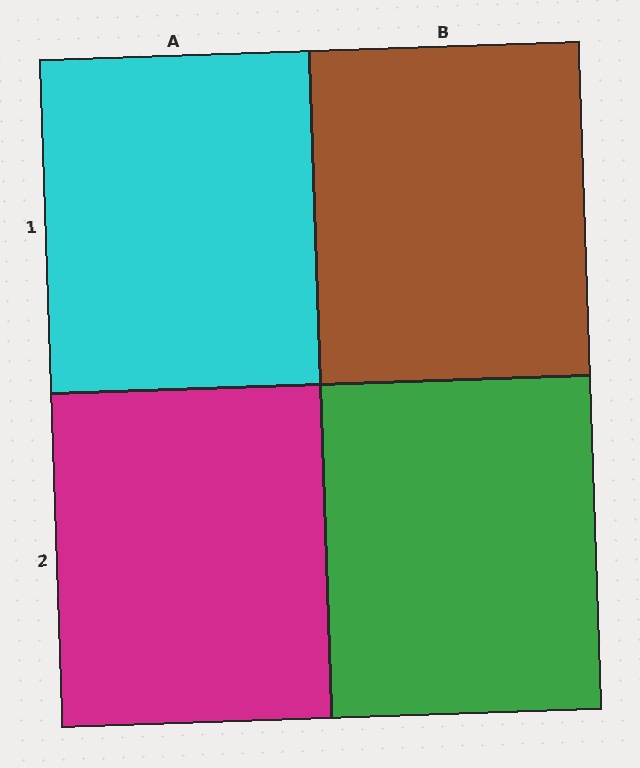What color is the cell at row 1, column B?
Brown.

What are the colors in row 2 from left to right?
Magenta, green.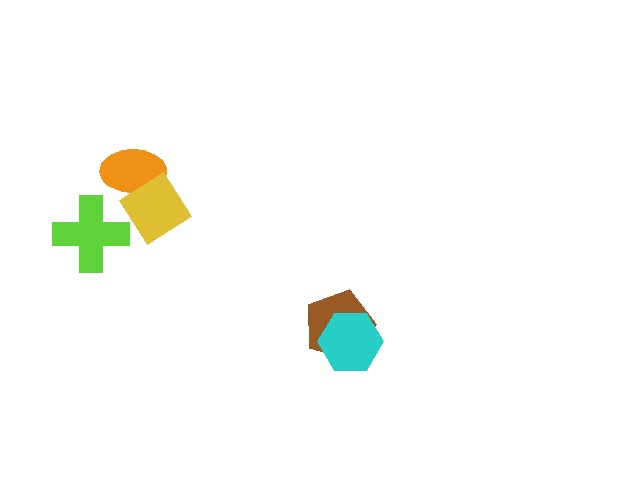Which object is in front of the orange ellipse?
The yellow diamond is in front of the orange ellipse.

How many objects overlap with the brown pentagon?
1 object overlaps with the brown pentagon.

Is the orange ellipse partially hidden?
Yes, it is partially covered by another shape.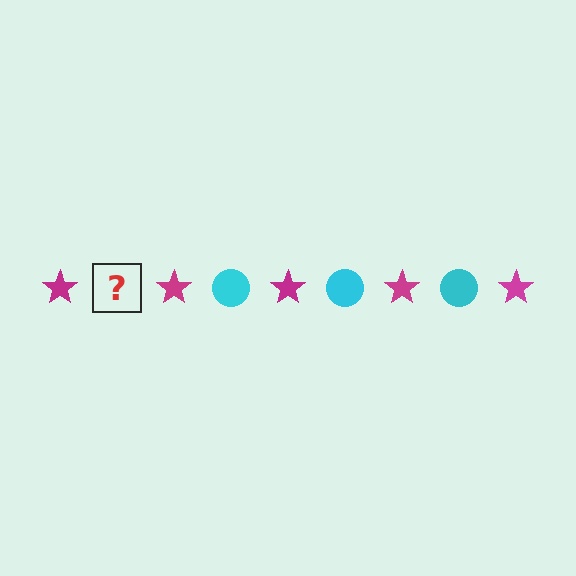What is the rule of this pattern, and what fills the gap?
The rule is that the pattern alternates between magenta star and cyan circle. The gap should be filled with a cyan circle.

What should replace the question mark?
The question mark should be replaced with a cyan circle.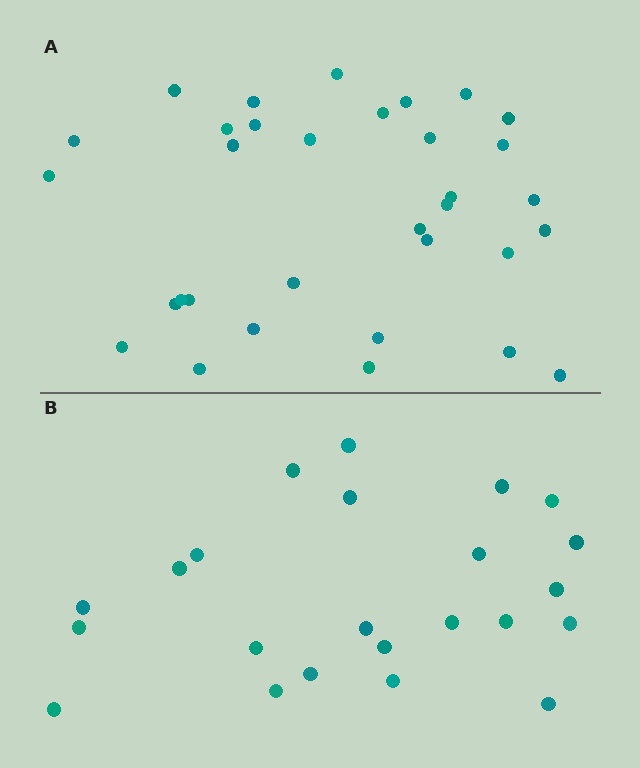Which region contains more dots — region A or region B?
Region A (the top region) has more dots.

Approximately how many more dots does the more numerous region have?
Region A has roughly 10 or so more dots than region B.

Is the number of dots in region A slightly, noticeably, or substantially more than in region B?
Region A has noticeably more, but not dramatically so. The ratio is roughly 1.4 to 1.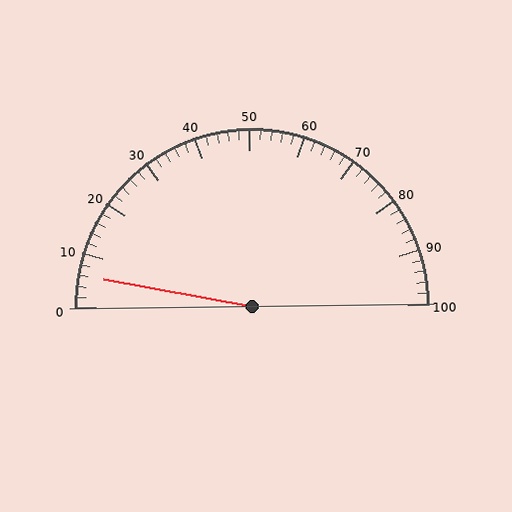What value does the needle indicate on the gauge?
The needle indicates approximately 6.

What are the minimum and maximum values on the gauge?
The gauge ranges from 0 to 100.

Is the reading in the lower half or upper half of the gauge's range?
The reading is in the lower half of the range (0 to 100).